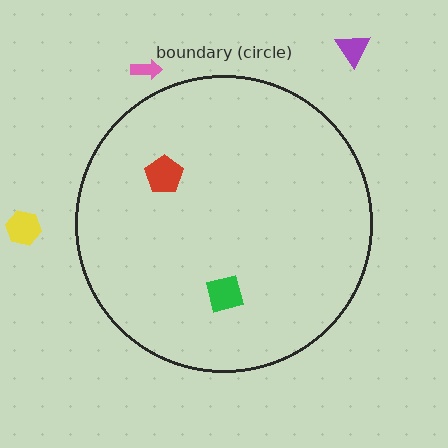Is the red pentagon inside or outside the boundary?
Inside.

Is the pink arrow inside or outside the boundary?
Outside.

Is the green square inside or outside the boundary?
Inside.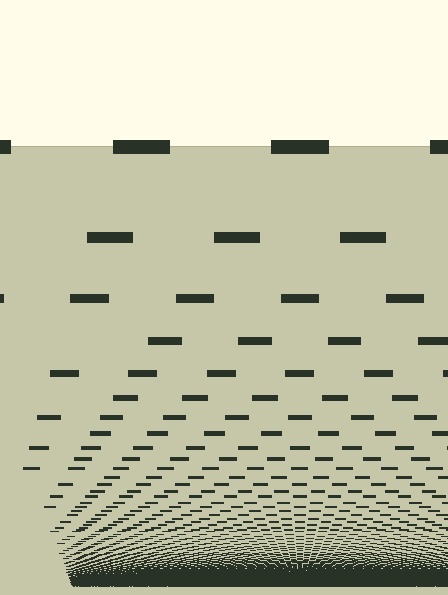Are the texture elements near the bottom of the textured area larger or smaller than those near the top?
Smaller. The gradient is inverted — elements near the bottom are smaller and denser.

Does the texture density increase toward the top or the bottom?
Density increases toward the bottom.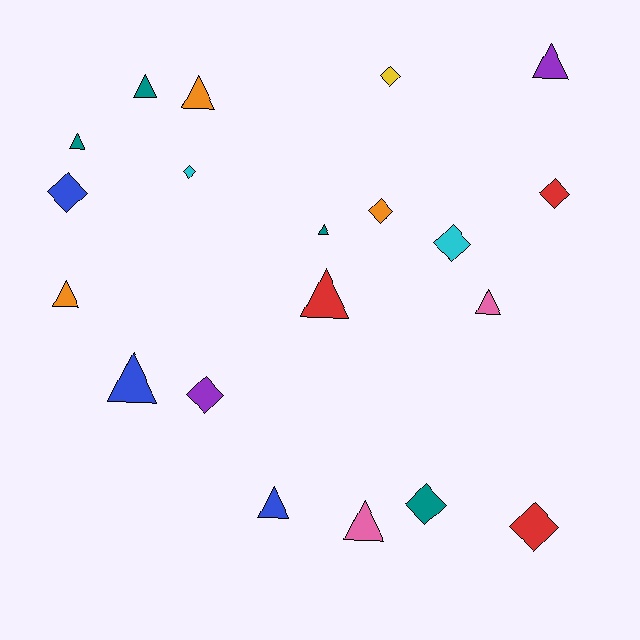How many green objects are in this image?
There are no green objects.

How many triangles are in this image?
There are 11 triangles.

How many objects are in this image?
There are 20 objects.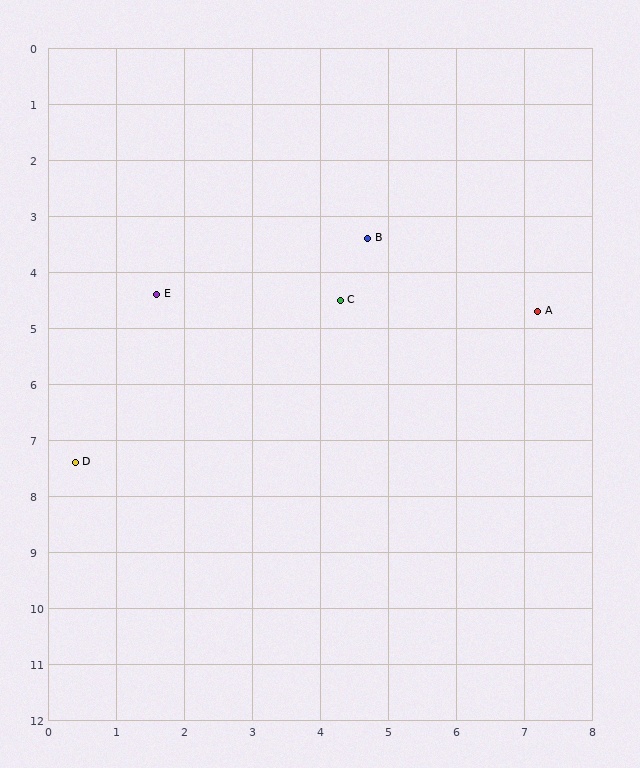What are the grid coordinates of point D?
Point D is at approximately (0.4, 7.4).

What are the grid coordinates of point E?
Point E is at approximately (1.6, 4.4).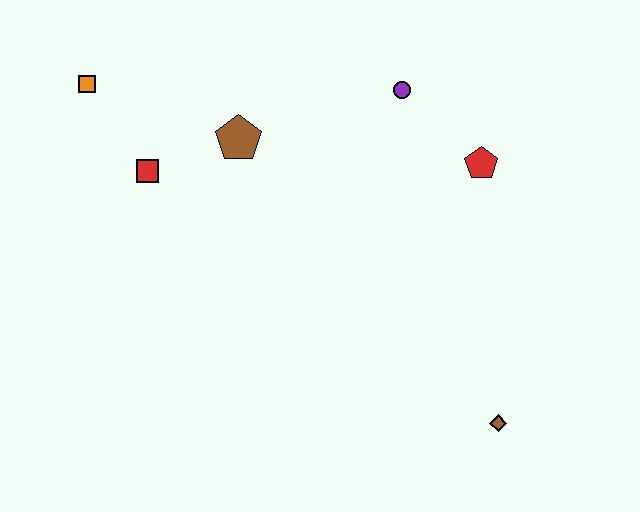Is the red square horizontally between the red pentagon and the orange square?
Yes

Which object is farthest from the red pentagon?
The orange square is farthest from the red pentagon.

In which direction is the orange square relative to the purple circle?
The orange square is to the left of the purple circle.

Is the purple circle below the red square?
No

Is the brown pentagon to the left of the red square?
No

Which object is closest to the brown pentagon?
The red square is closest to the brown pentagon.